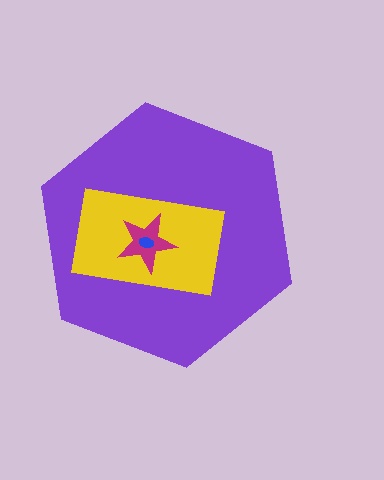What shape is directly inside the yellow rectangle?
The magenta star.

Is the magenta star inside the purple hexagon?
Yes.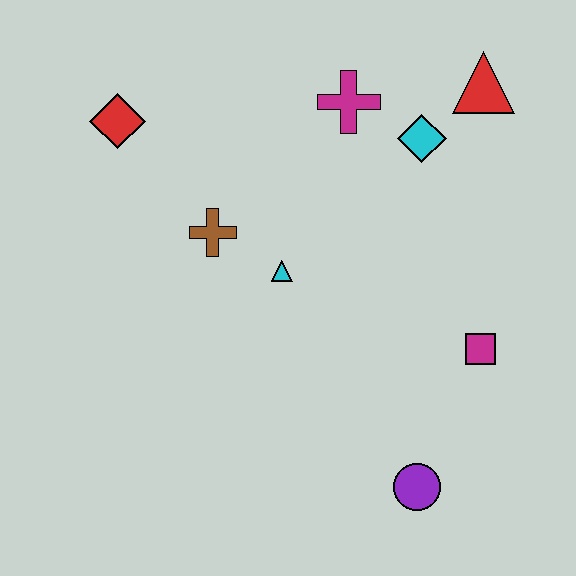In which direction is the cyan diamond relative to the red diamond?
The cyan diamond is to the right of the red diamond.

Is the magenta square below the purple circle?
No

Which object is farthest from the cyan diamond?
The purple circle is farthest from the cyan diamond.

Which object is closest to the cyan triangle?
The brown cross is closest to the cyan triangle.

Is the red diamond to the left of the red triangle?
Yes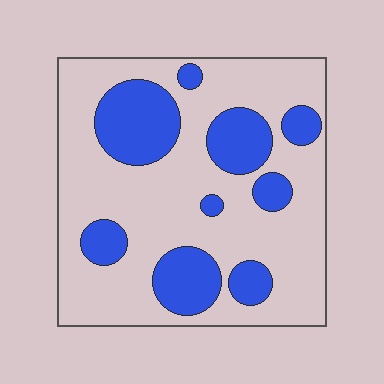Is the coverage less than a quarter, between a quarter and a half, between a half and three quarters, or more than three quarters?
Between a quarter and a half.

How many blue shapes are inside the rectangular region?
9.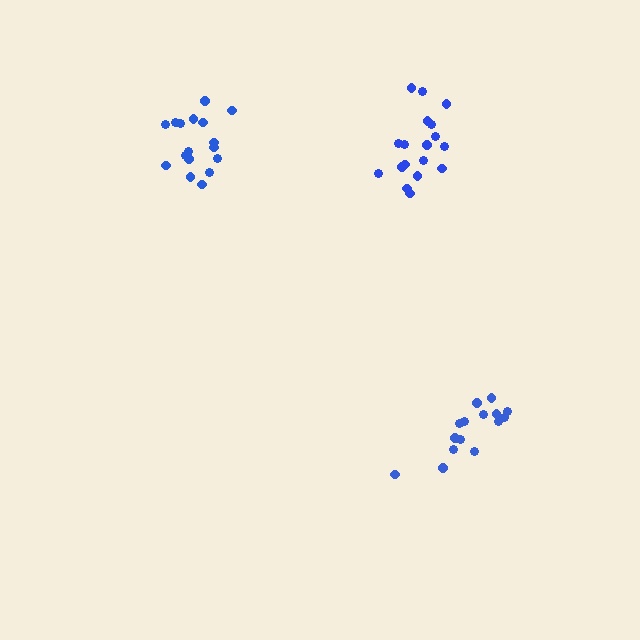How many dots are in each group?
Group 1: 15 dots, Group 2: 17 dots, Group 3: 18 dots (50 total).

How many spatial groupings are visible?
There are 3 spatial groupings.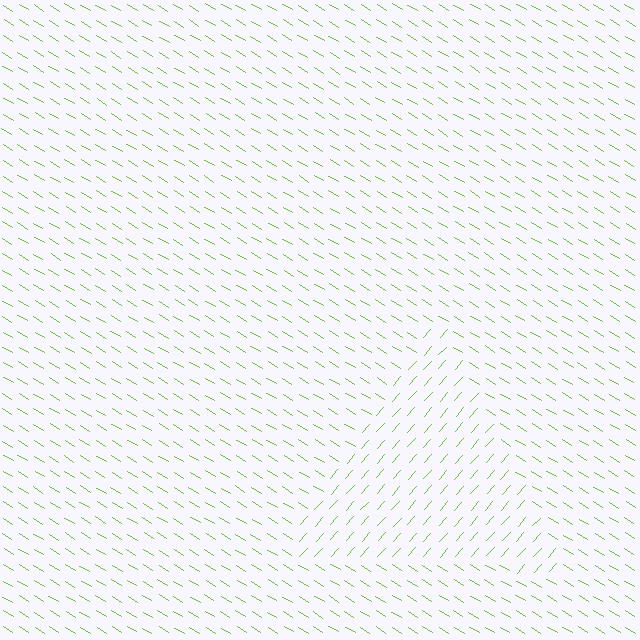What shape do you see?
I see a triangle.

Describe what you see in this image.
The image is filled with small lime line segments. A triangle region in the image has lines oriented differently from the surrounding lines, creating a visible texture boundary.